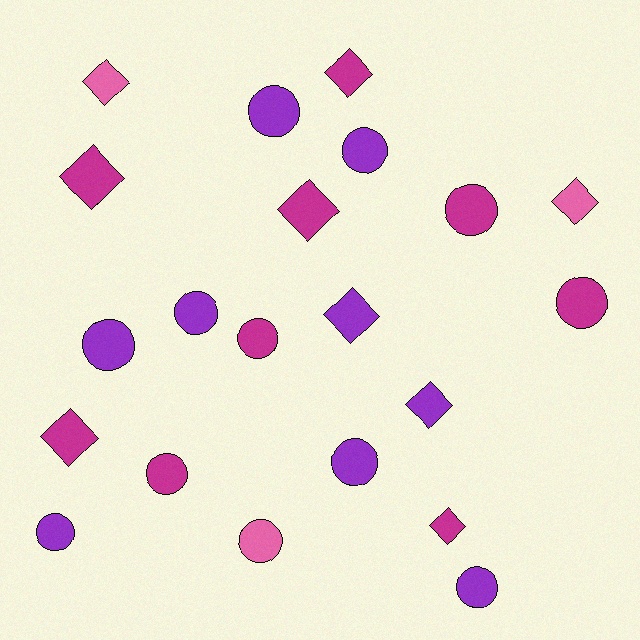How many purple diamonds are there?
There are 2 purple diamonds.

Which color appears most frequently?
Magenta, with 9 objects.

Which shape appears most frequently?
Circle, with 12 objects.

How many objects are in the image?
There are 21 objects.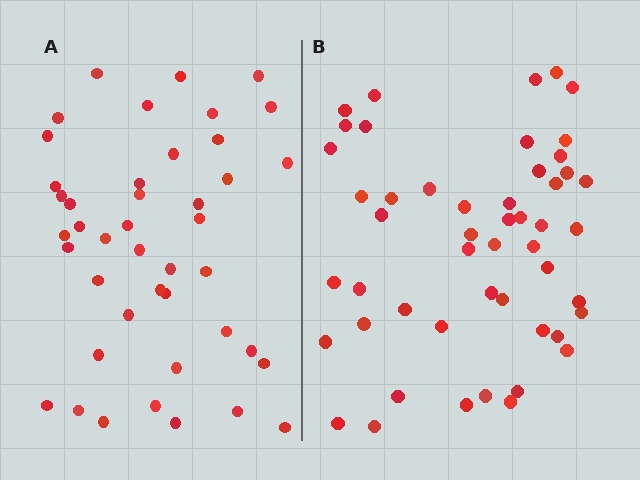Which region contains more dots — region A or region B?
Region B (the right region) has more dots.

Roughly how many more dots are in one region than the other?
Region B has roughly 8 or so more dots than region A.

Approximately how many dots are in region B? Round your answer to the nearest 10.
About 50 dots.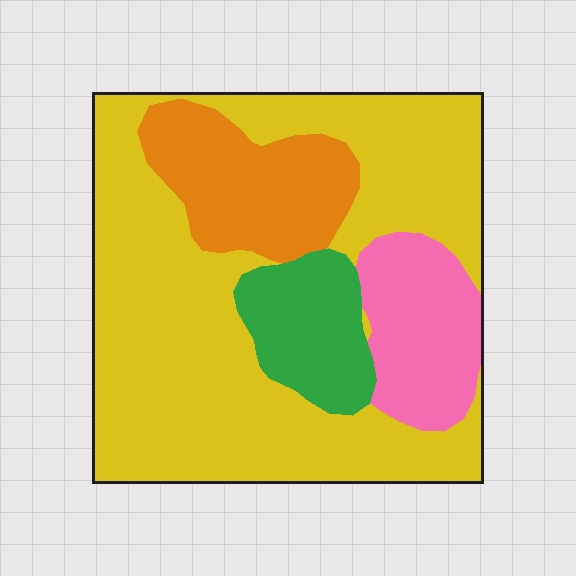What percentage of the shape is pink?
Pink takes up about one eighth (1/8) of the shape.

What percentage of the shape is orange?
Orange covers around 15% of the shape.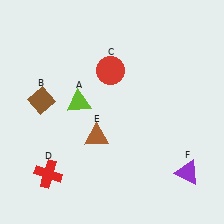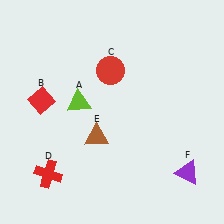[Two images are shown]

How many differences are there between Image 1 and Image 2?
There is 1 difference between the two images.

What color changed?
The diamond (B) changed from brown in Image 1 to red in Image 2.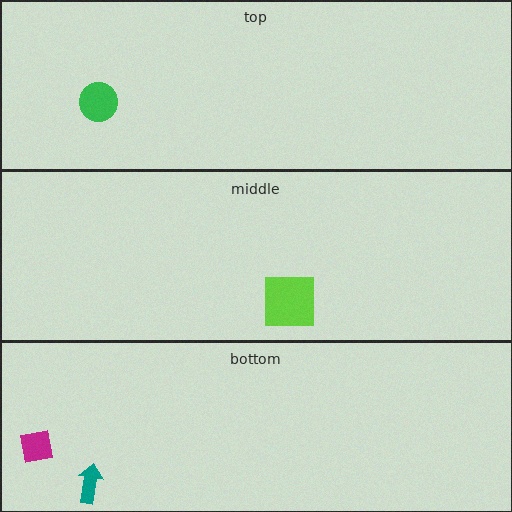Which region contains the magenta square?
The bottom region.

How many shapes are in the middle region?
1.